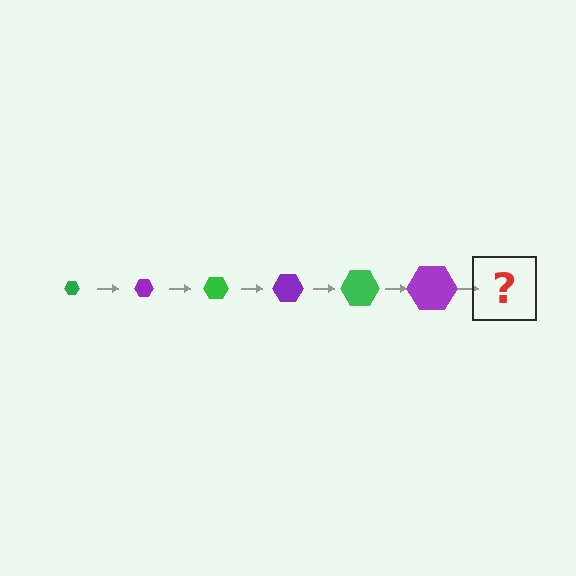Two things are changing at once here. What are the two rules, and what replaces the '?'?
The two rules are that the hexagon grows larger each step and the color cycles through green and purple. The '?' should be a green hexagon, larger than the previous one.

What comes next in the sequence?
The next element should be a green hexagon, larger than the previous one.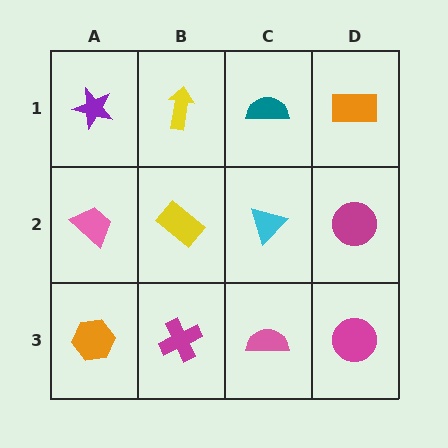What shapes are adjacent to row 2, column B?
A yellow arrow (row 1, column B), a magenta cross (row 3, column B), a pink trapezoid (row 2, column A), a cyan triangle (row 2, column C).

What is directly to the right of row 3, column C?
A magenta circle.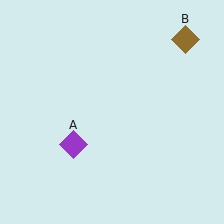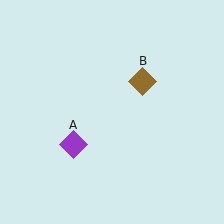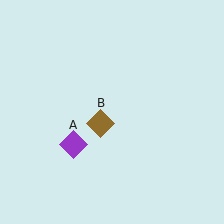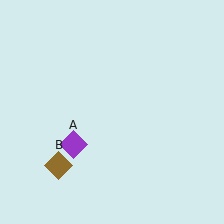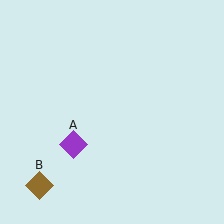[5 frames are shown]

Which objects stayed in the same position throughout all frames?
Purple diamond (object A) remained stationary.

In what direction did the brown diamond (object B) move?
The brown diamond (object B) moved down and to the left.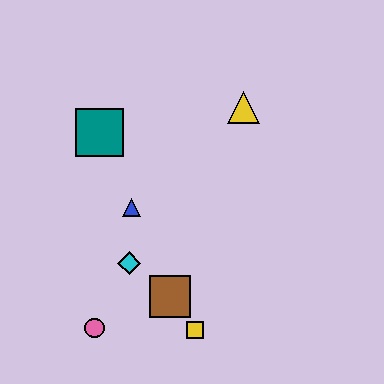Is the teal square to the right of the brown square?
No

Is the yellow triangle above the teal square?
Yes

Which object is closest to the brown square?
The yellow square is closest to the brown square.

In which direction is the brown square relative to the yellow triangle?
The brown square is below the yellow triangle.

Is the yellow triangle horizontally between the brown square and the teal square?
No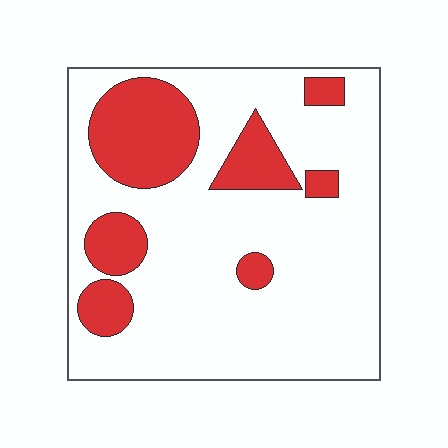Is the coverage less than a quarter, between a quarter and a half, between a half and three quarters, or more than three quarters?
Less than a quarter.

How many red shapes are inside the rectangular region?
7.